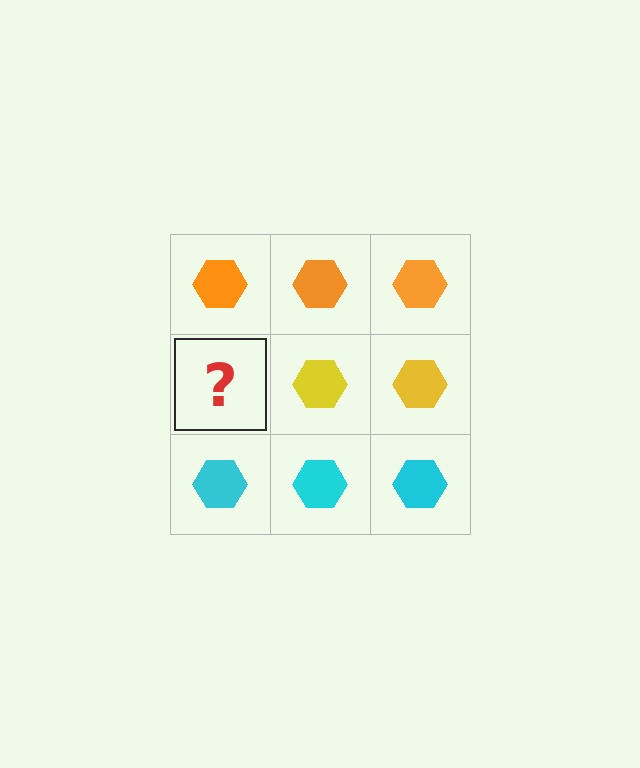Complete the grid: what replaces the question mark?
The question mark should be replaced with a yellow hexagon.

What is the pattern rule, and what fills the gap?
The rule is that each row has a consistent color. The gap should be filled with a yellow hexagon.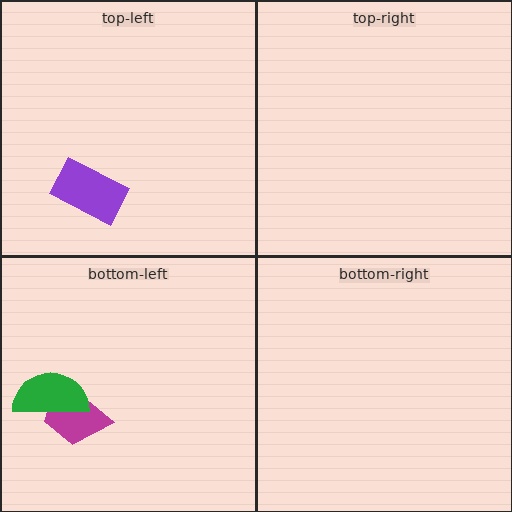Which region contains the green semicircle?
The bottom-left region.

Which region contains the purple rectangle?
The top-left region.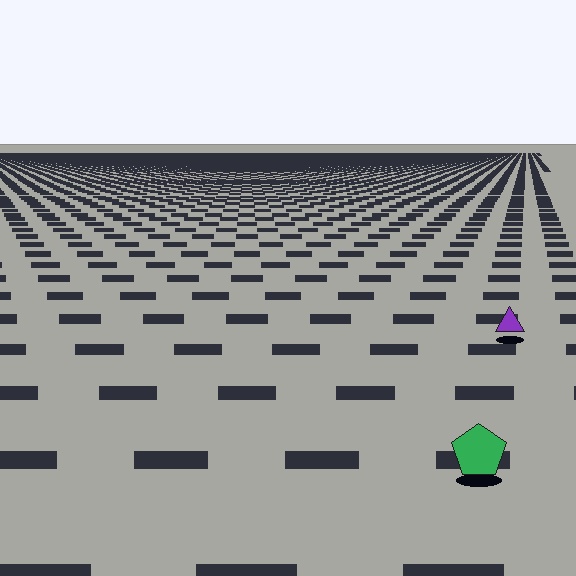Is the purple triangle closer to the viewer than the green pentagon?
No. The green pentagon is closer — you can tell from the texture gradient: the ground texture is coarser near it.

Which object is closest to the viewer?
The green pentagon is closest. The texture marks near it are larger and more spread out.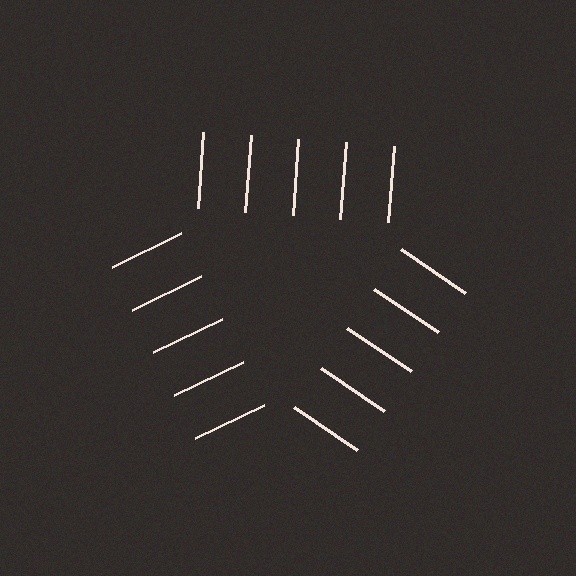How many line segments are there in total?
15 — 5 along each of the 3 edges.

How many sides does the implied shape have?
3 sides — the line-ends trace a triangle.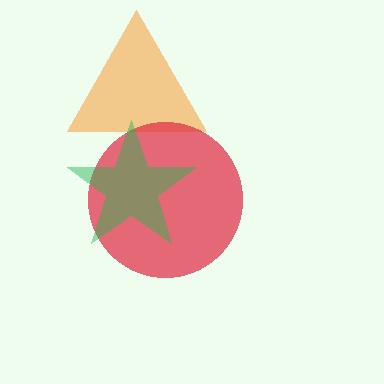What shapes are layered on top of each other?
The layered shapes are: an orange triangle, a red circle, a green star.